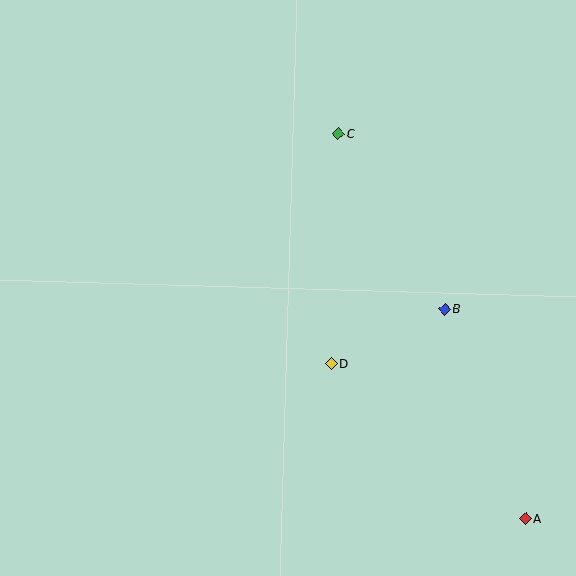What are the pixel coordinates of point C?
Point C is at (338, 134).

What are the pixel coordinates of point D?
Point D is at (331, 363).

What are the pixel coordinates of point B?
Point B is at (445, 309).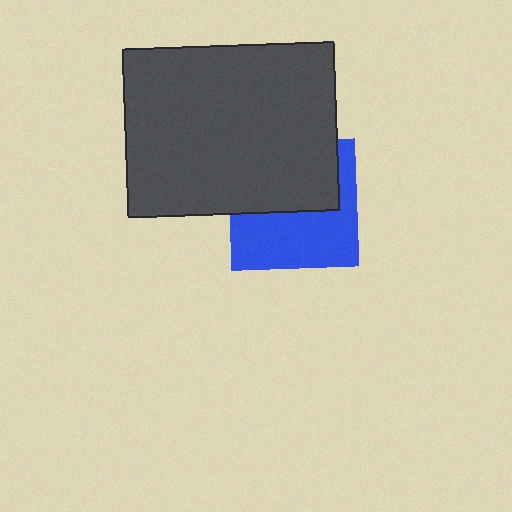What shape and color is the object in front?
The object in front is a dark gray rectangle.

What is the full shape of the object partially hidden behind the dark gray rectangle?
The partially hidden object is a blue square.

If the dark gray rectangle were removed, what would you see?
You would see the complete blue square.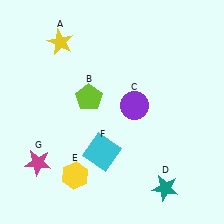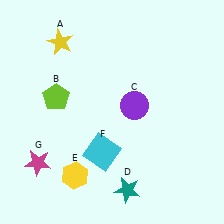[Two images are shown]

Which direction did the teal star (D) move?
The teal star (D) moved left.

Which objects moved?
The objects that moved are: the lime pentagon (B), the teal star (D).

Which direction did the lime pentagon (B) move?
The lime pentagon (B) moved left.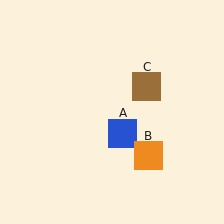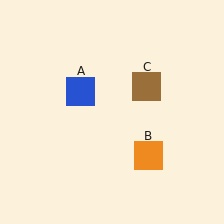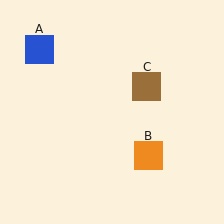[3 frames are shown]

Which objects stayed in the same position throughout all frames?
Orange square (object B) and brown square (object C) remained stationary.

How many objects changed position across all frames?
1 object changed position: blue square (object A).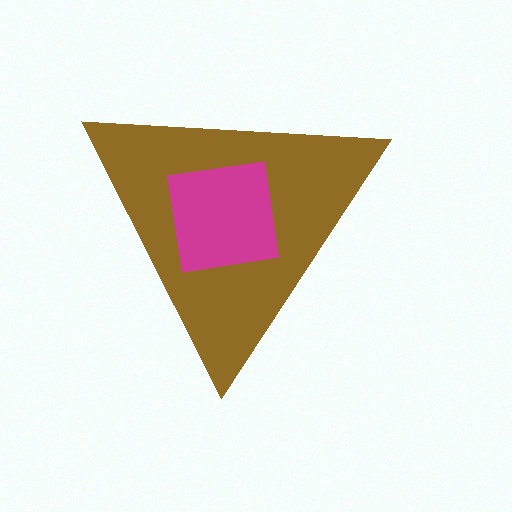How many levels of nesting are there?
2.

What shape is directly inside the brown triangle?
The magenta square.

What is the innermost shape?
The magenta square.